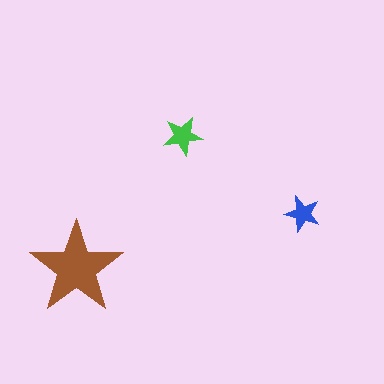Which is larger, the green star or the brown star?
The brown one.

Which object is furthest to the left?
The brown star is leftmost.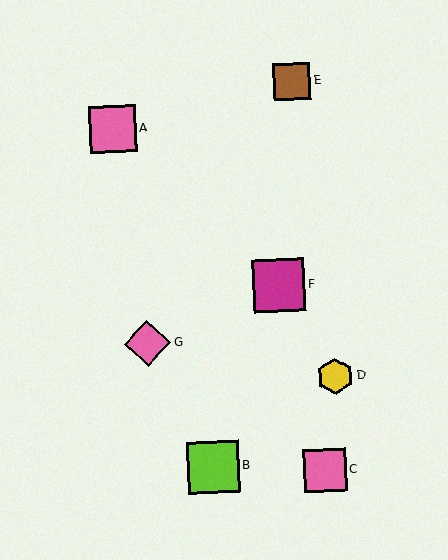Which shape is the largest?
The magenta square (labeled F) is the largest.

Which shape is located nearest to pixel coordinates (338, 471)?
The pink square (labeled C) at (325, 470) is nearest to that location.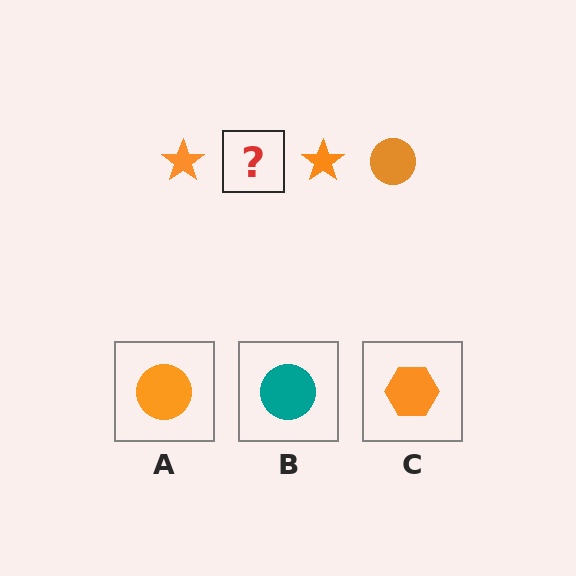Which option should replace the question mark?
Option A.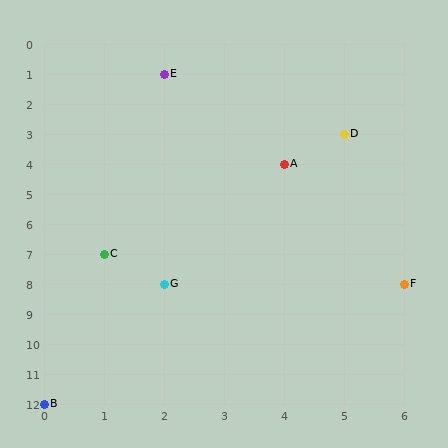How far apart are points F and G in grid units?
Points F and G are 4 columns apart.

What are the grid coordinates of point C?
Point C is at grid coordinates (1, 7).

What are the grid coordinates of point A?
Point A is at grid coordinates (4, 4).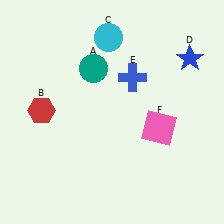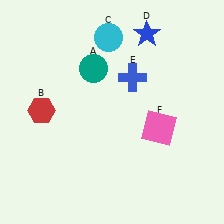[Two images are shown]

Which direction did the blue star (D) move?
The blue star (D) moved left.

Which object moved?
The blue star (D) moved left.